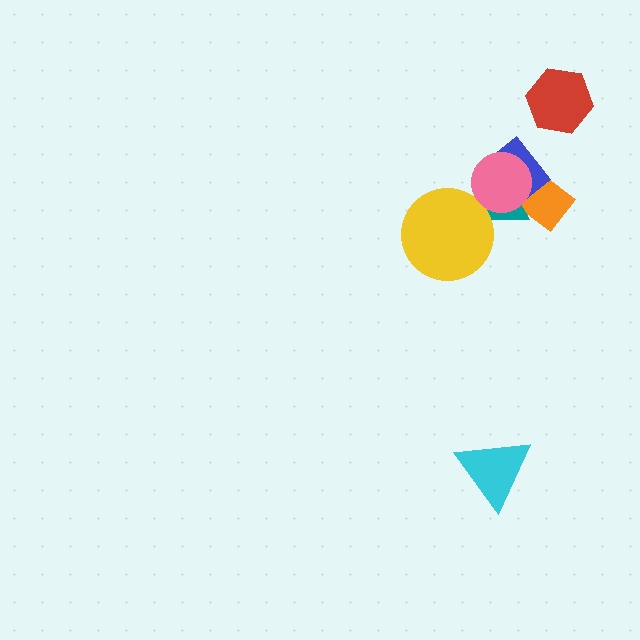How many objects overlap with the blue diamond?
3 objects overlap with the blue diamond.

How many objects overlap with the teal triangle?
4 objects overlap with the teal triangle.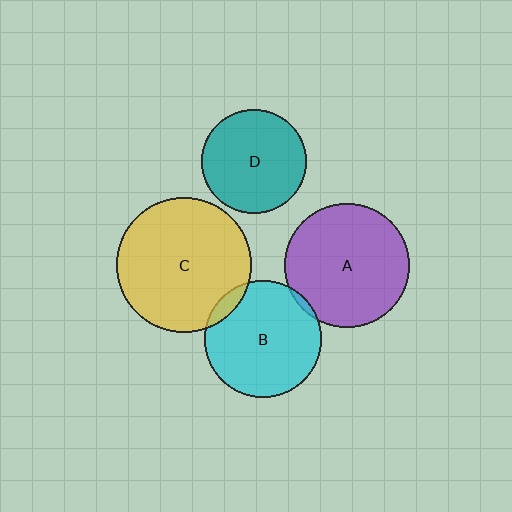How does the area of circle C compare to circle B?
Approximately 1.3 times.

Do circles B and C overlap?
Yes.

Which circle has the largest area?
Circle C (yellow).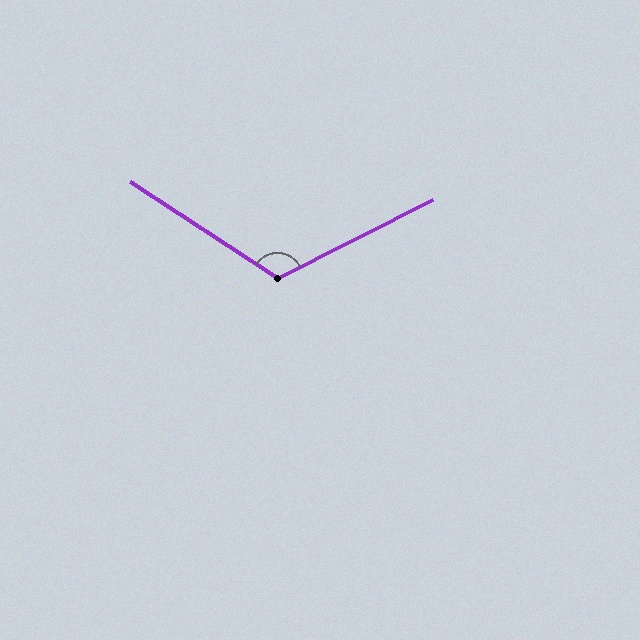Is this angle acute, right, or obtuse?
It is obtuse.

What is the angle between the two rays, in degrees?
Approximately 120 degrees.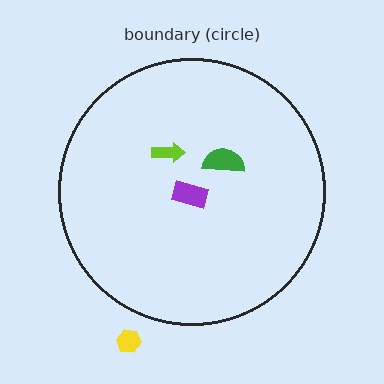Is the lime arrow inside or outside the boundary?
Inside.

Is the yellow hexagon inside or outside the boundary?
Outside.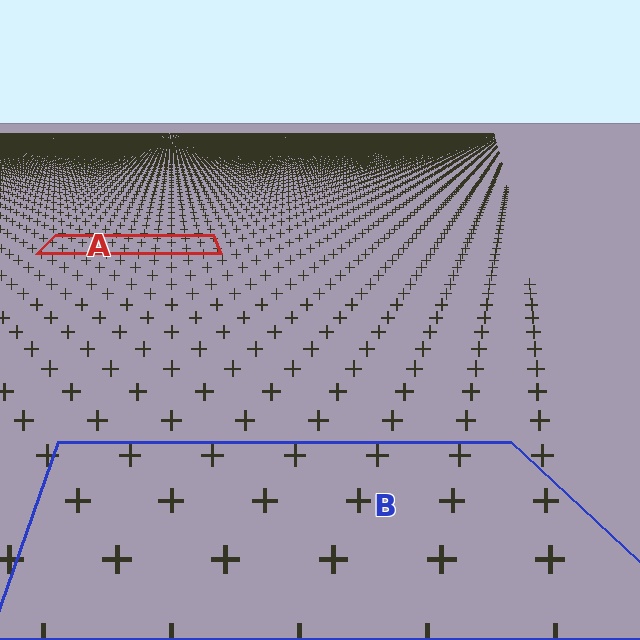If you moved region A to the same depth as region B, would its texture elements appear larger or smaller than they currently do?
They would appear larger. At a closer depth, the same texture elements are projected at a bigger on-screen size.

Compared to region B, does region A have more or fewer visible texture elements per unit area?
Region A has more texture elements per unit area — they are packed more densely because it is farther away.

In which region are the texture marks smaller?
The texture marks are smaller in region A, because it is farther away.